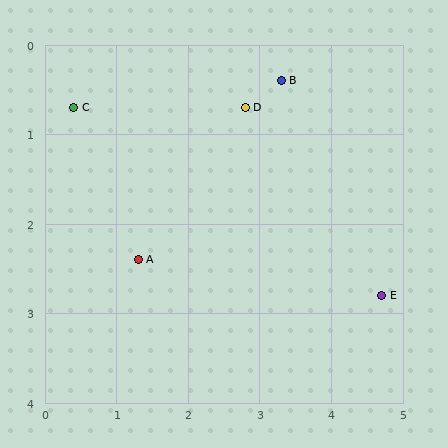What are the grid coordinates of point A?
Point A is at approximately (1.3, 2.4).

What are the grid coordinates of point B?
Point B is at approximately (3.3, 0.4).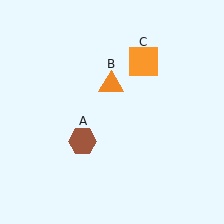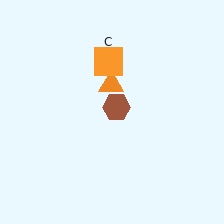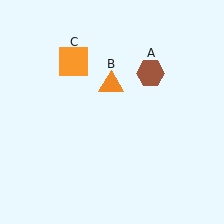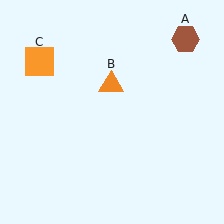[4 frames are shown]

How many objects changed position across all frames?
2 objects changed position: brown hexagon (object A), orange square (object C).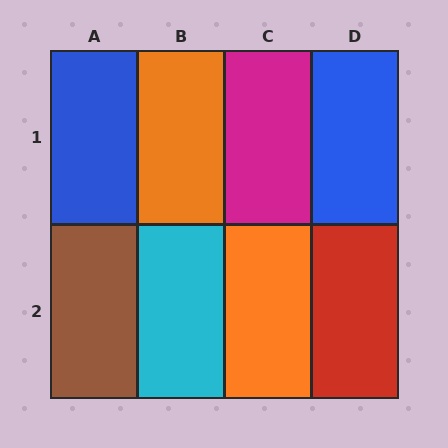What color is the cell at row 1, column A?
Blue.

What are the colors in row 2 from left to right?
Brown, cyan, orange, red.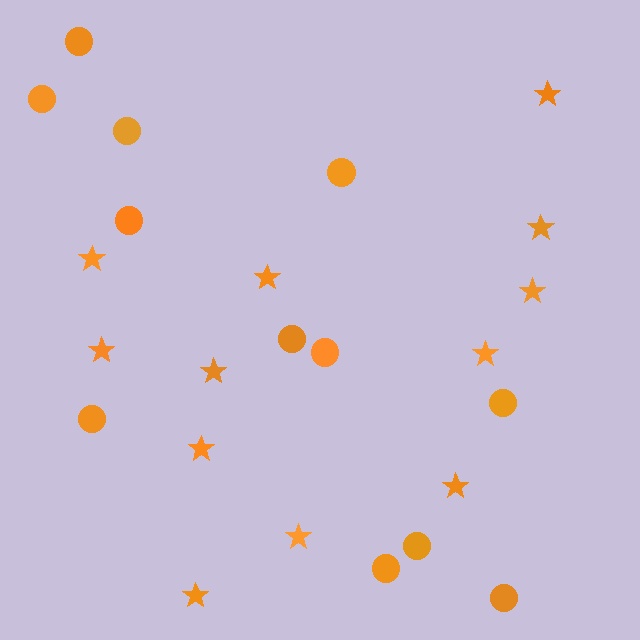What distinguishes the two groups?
There are 2 groups: one group of stars (12) and one group of circles (12).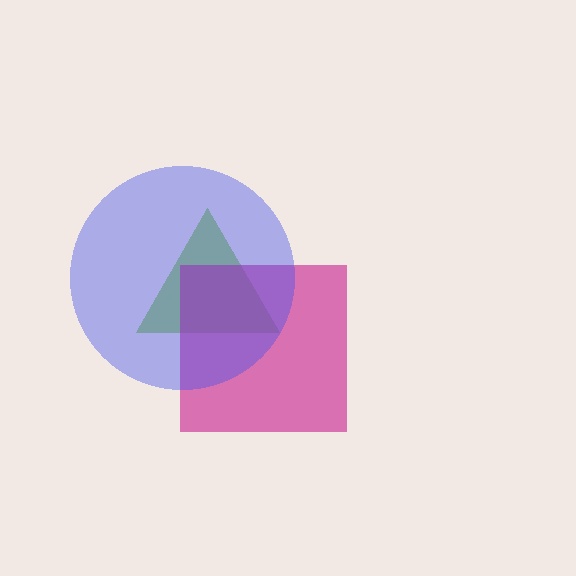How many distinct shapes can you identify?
There are 3 distinct shapes: a lime triangle, a magenta square, a blue circle.